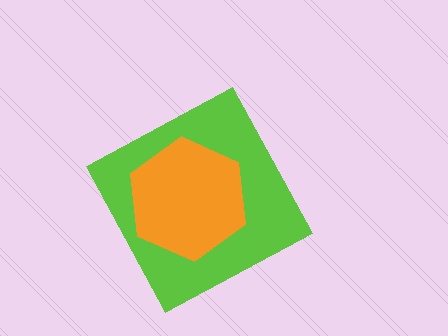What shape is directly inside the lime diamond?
The orange hexagon.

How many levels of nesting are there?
2.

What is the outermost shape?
The lime diamond.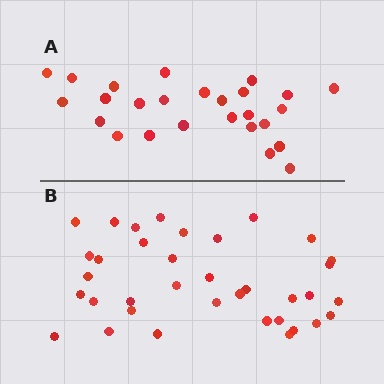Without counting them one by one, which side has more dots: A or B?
Region B (the bottom region) has more dots.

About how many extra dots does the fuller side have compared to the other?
Region B has roughly 10 or so more dots than region A.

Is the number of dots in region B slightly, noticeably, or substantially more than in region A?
Region B has noticeably more, but not dramatically so. The ratio is roughly 1.4 to 1.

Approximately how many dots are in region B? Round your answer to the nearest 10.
About 40 dots. (The exact count is 36, which rounds to 40.)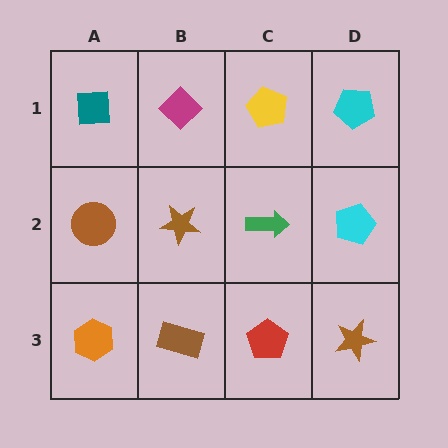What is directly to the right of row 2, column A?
A brown star.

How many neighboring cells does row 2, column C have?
4.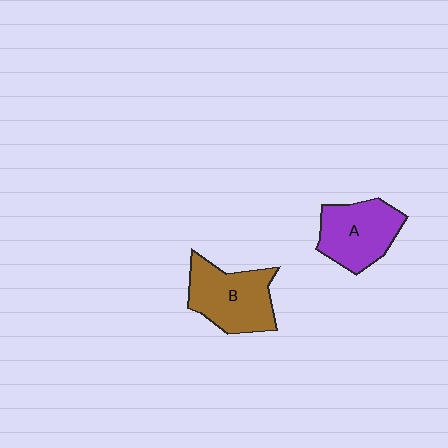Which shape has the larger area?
Shape B (brown).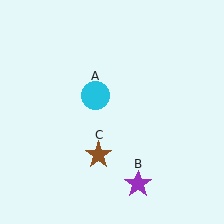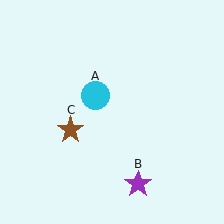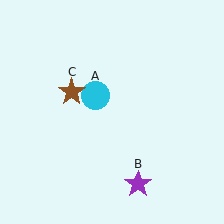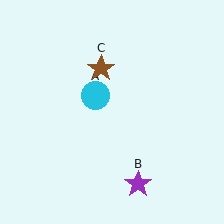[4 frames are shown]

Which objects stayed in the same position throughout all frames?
Cyan circle (object A) and purple star (object B) remained stationary.